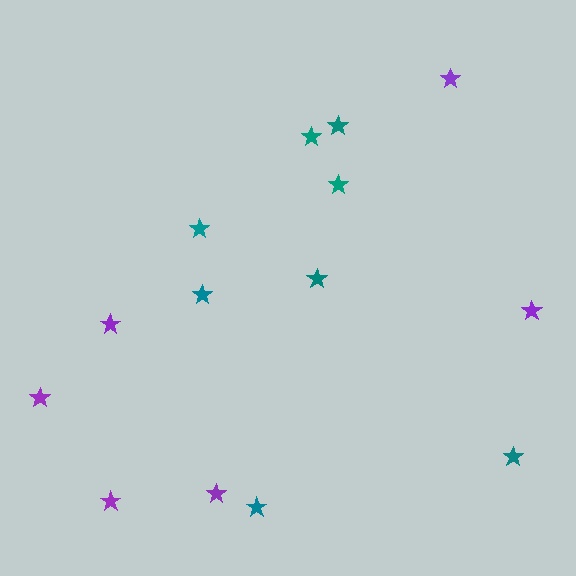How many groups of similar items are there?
There are 2 groups: one group of teal stars (8) and one group of purple stars (6).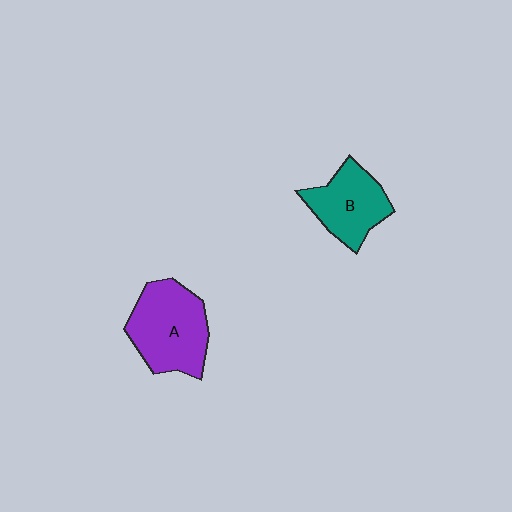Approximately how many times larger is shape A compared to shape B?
Approximately 1.3 times.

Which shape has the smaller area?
Shape B (teal).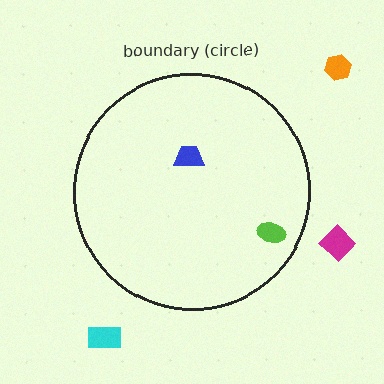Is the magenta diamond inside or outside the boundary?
Outside.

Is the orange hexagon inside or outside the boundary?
Outside.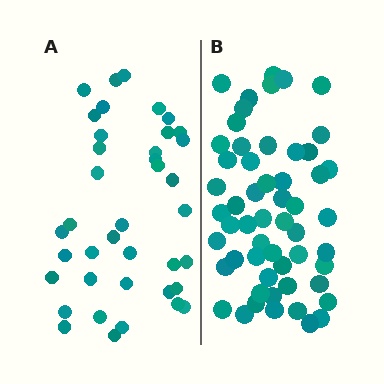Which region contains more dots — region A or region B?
Region B (the right region) has more dots.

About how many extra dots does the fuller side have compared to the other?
Region B has approximately 15 more dots than region A.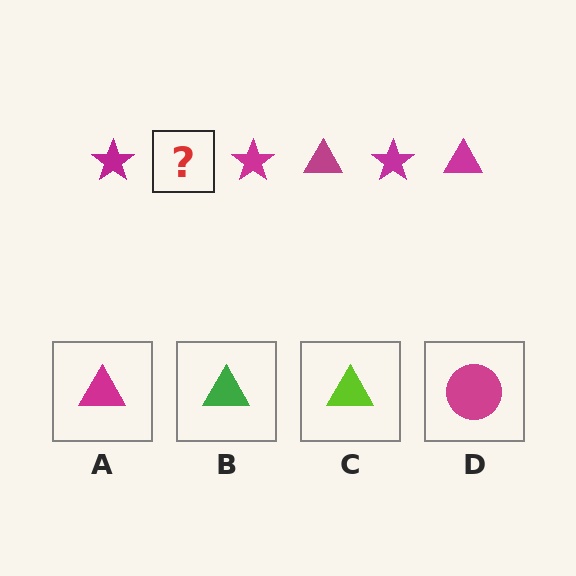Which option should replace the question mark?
Option A.